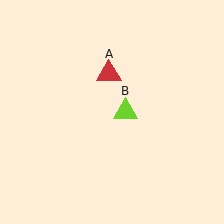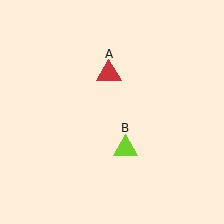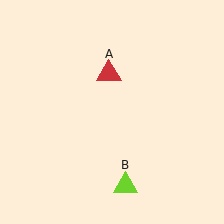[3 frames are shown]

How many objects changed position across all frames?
1 object changed position: lime triangle (object B).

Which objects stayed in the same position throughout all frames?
Red triangle (object A) remained stationary.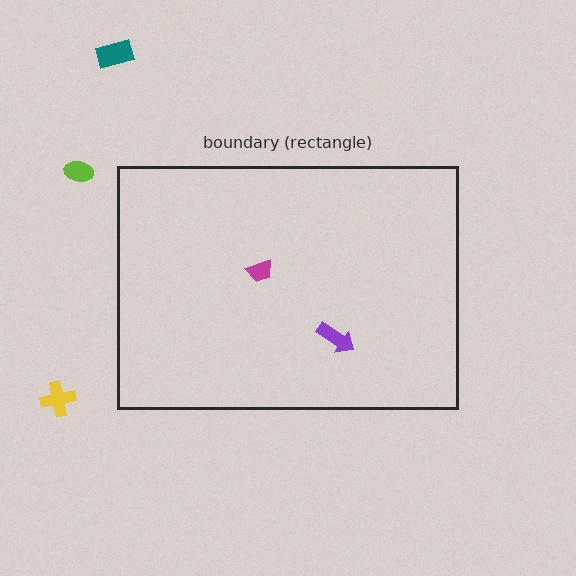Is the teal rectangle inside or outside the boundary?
Outside.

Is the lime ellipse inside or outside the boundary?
Outside.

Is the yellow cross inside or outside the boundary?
Outside.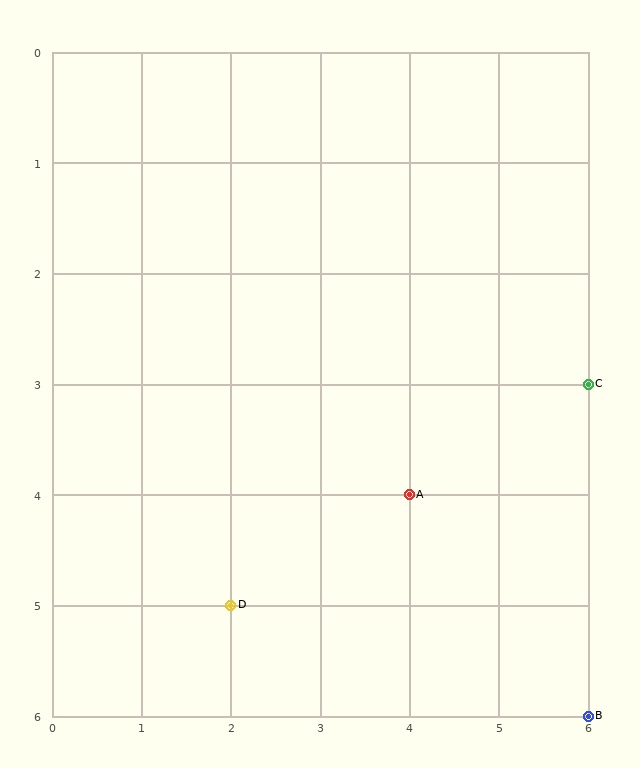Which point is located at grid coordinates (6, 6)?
Point B is at (6, 6).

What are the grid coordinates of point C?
Point C is at grid coordinates (6, 3).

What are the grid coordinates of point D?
Point D is at grid coordinates (2, 5).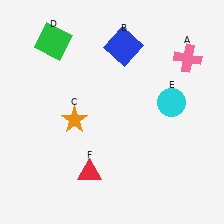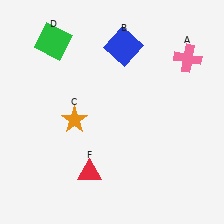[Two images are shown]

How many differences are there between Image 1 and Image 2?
There is 1 difference between the two images.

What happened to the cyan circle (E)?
The cyan circle (E) was removed in Image 2. It was in the top-right area of Image 1.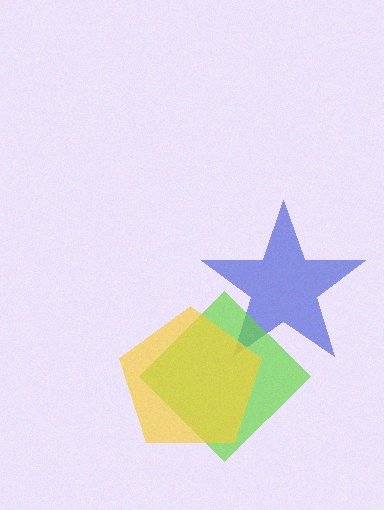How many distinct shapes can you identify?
There are 3 distinct shapes: a blue star, a lime diamond, a yellow pentagon.